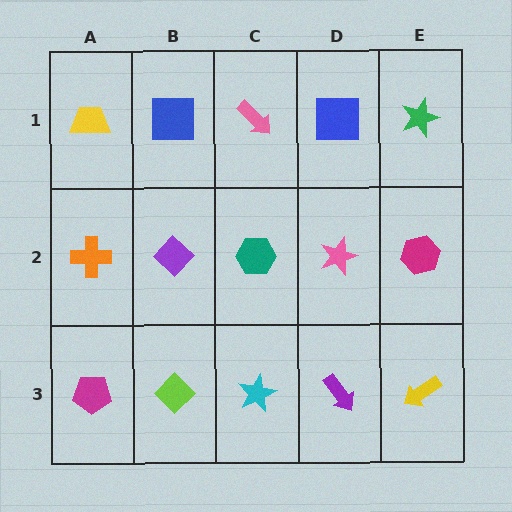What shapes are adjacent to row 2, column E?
A green star (row 1, column E), a yellow arrow (row 3, column E), a pink star (row 2, column D).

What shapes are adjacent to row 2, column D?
A blue square (row 1, column D), a purple arrow (row 3, column D), a teal hexagon (row 2, column C), a magenta hexagon (row 2, column E).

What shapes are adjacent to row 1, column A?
An orange cross (row 2, column A), a blue square (row 1, column B).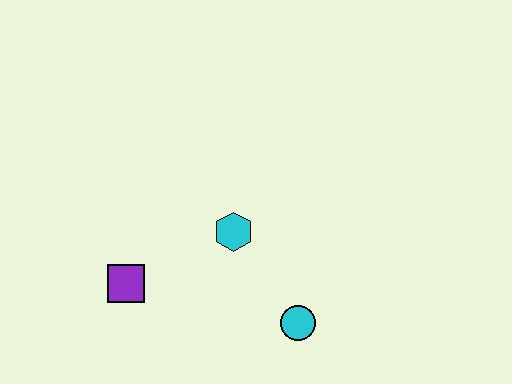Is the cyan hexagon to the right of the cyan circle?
No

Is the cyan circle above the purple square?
No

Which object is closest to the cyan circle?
The cyan hexagon is closest to the cyan circle.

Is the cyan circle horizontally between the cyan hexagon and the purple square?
No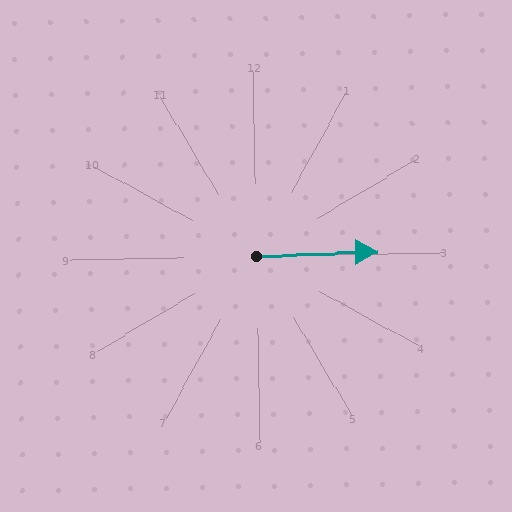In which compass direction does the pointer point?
East.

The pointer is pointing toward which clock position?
Roughly 3 o'clock.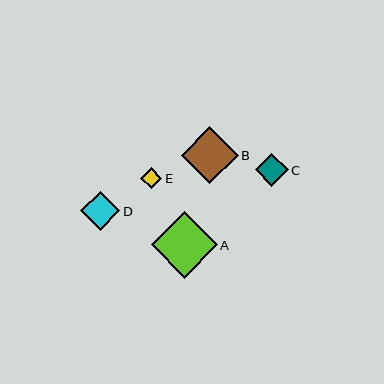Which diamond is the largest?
Diamond A is the largest with a size of approximately 66 pixels.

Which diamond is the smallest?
Diamond E is the smallest with a size of approximately 21 pixels.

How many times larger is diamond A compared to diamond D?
Diamond A is approximately 1.7 times the size of diamond D.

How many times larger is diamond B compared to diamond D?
Diamond B is approximately 1.5 times the size of diamond D.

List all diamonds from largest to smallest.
From largest to smallest: A, B, D, C, E.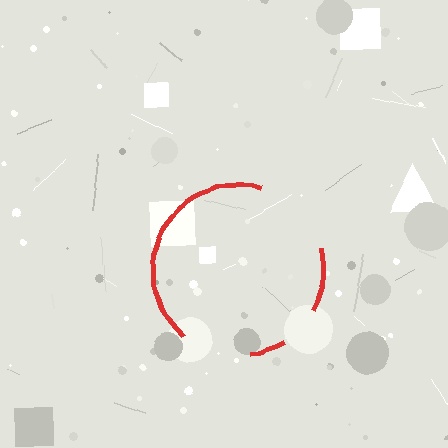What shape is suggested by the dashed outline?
The dashed outline suggests a circle.